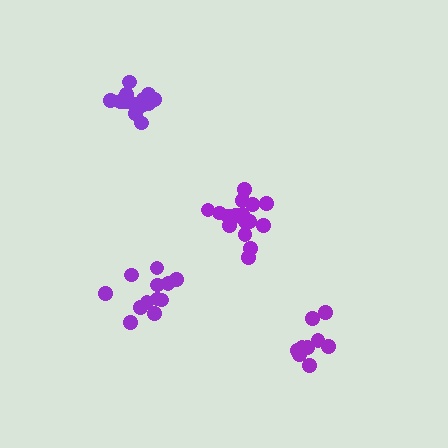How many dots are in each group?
Group 1: 15 dots, Group 2: 10 dots, Group 3: 12 dots, Group 4: 16 dots (53 total).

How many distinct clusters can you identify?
There are 4 distinct clusters.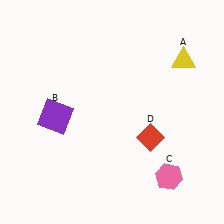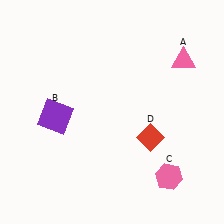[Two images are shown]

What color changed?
The triangle (A) changed from yellow in Image 1 to pink in Image 2.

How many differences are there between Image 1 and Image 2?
There is 1 difference between the two images.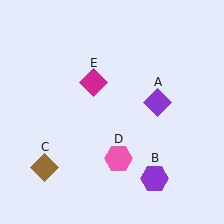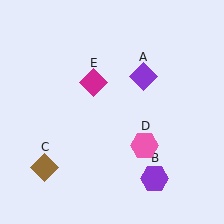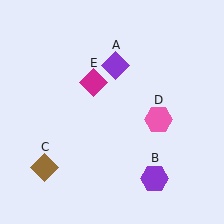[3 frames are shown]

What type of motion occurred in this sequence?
The purple diamond (object A), pink hexagon (object D) rotated counterclockwise around the center of the scene.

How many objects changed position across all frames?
2 objects changed position: purple diamond (object A), pink hexagon (object D).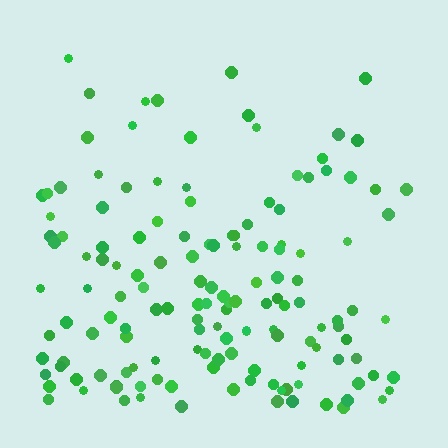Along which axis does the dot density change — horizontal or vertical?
Vertical.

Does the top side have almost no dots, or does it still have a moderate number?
Still a moderate number, just noticeably fewer than the bottom.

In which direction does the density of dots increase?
From top to bottom, with the bottom side densest.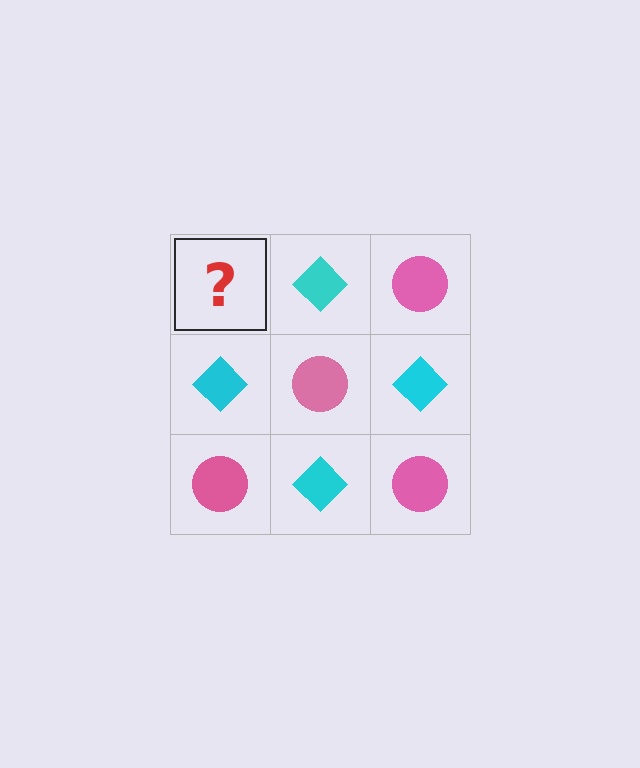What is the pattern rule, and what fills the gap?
The rule is that it alternates pink circle and cyan diamond in a checkerboard pattern. The gap should be filled with a pink circle.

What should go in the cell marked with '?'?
The missing cell should contain a pink circle.